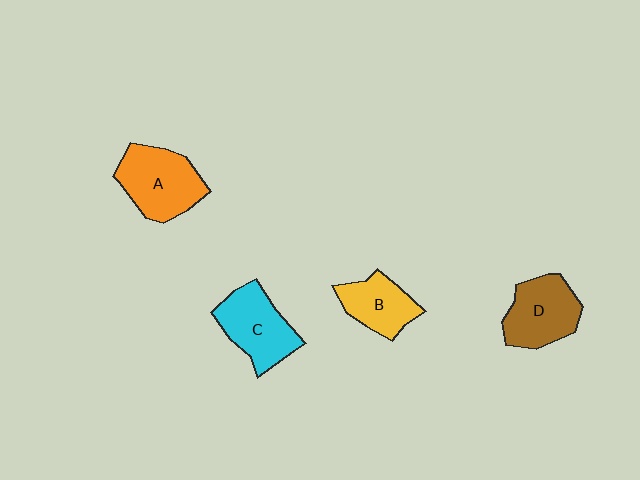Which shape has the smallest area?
Shape B (yellow).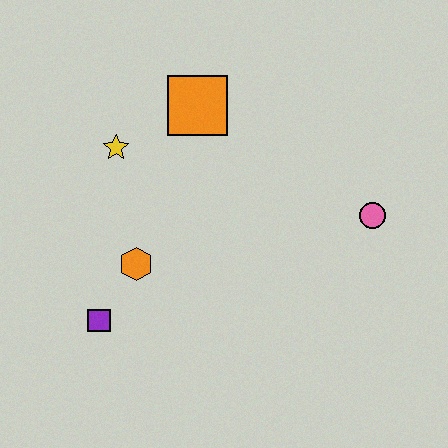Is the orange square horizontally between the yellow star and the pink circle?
Yes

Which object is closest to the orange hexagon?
The purple square is closest to the orange hexagon.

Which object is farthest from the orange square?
The purple square is farthest from the orange square.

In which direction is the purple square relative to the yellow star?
The purple square is below the yellow star.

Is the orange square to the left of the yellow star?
No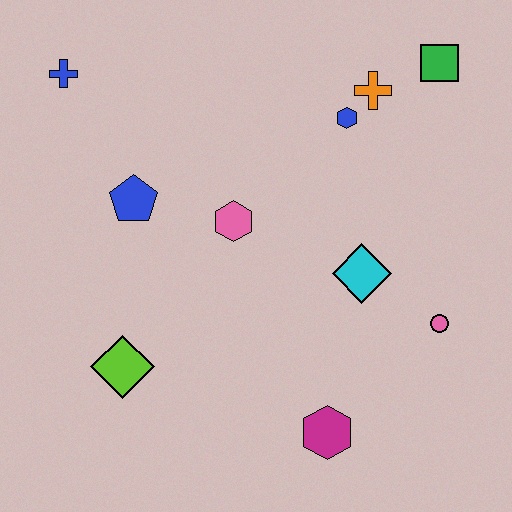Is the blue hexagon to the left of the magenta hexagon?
No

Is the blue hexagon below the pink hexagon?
No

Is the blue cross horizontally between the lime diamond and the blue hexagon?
No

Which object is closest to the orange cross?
The blue hexagon is closest to the orange cross.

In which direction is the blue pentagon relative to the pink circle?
The blue pentagon is to the left of the pink circle.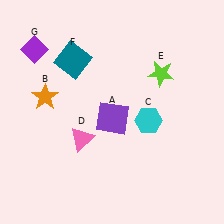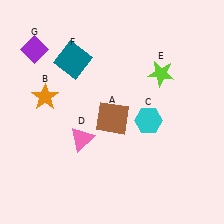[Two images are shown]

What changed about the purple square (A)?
In Image 1, A is purple. In Image 2, it changed to brown.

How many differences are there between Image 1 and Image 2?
There is 1 difference between the two images.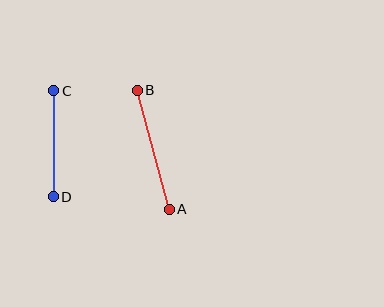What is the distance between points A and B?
The distance is approximately 123 pixels.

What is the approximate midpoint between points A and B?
The midpoint is at approximately (153, 150) pixels.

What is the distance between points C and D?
The distance is approximately 106 pixels.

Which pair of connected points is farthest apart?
Points A and B are farthest apart.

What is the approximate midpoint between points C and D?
The midpoint is at approximately (54, 144) pixels.